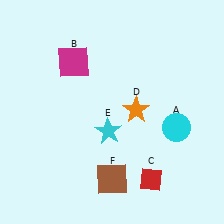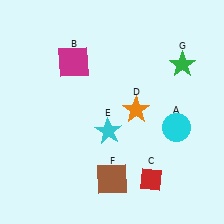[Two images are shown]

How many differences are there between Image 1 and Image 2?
There is 1 difference between the two images.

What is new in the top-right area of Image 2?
A green star (G) was added in the top-right area of Image 2.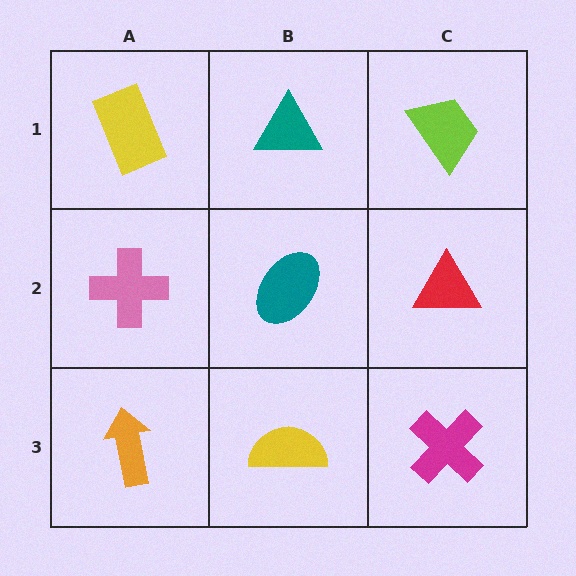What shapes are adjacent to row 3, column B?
A teal ellipse (row 2, column B), an orange arrow (row 3, column A), a magenta cross (row 3, column C).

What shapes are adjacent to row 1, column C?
A red triangle (row 2, column C), a teal triangle (row 1, column B).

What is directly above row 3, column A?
A pink cross.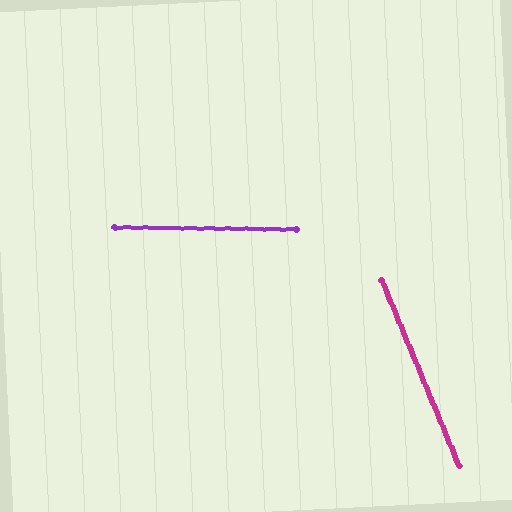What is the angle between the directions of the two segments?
Approximately 67 degrees.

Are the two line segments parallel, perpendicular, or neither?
Neither parallel nor perpendicular — they differ by about 67°.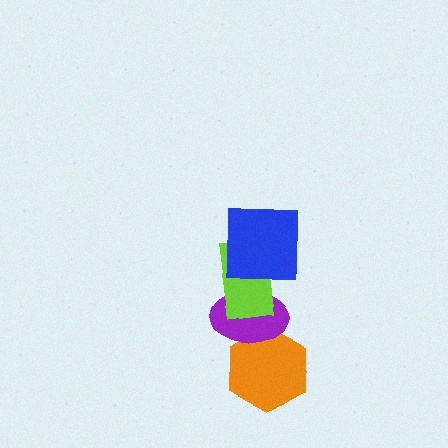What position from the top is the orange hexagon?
The orange hexagon is 4th from the top.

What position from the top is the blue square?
The blue square is 1st from the top.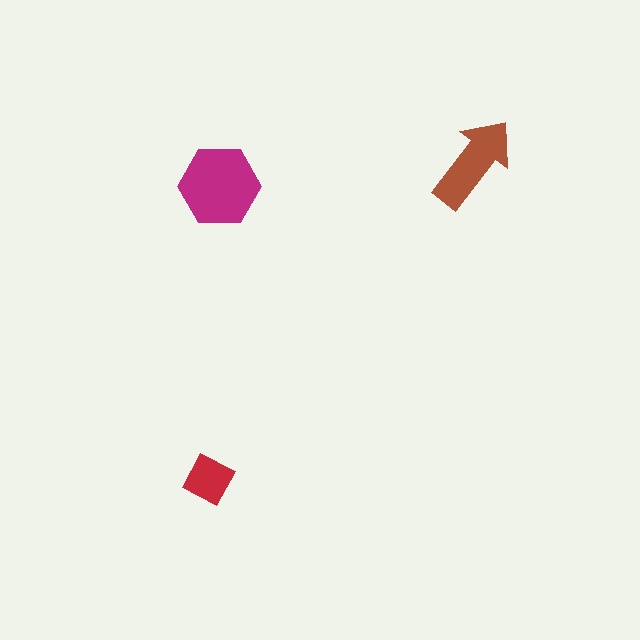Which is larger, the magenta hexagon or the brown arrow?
The magenta hexagon.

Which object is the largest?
The magenta hexagon.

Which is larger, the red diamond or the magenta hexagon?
The magenta hexagon.